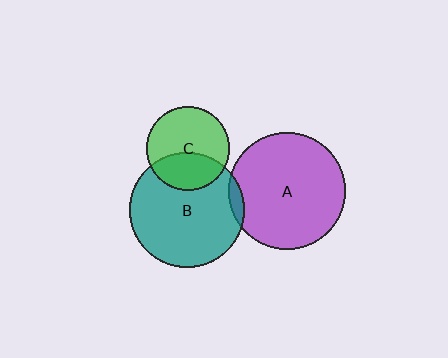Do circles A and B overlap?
Yes.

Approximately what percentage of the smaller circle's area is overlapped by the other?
Approximately 5%.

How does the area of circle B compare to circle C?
Approximately 1.9 times.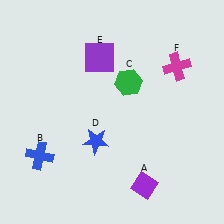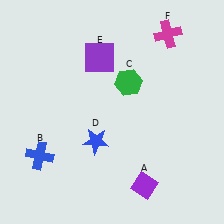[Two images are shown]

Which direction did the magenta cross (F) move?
The magenta cross (F) moved up.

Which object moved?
The magenta cross (F) moved up.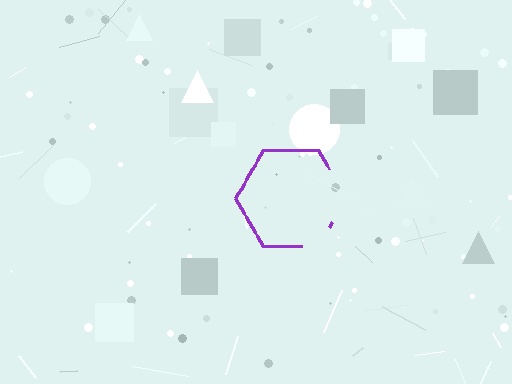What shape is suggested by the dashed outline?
The dashed outline suggests a hexagon.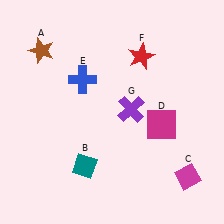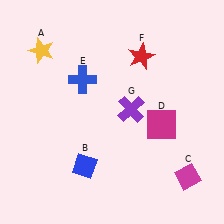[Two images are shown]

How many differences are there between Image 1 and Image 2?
There are 2 differences between the two images.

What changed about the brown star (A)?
In Image 1, A is brown. In Image 2, it changed to yellow.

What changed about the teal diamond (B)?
In Image 1, B is teal. In Image 2, it changed to blue.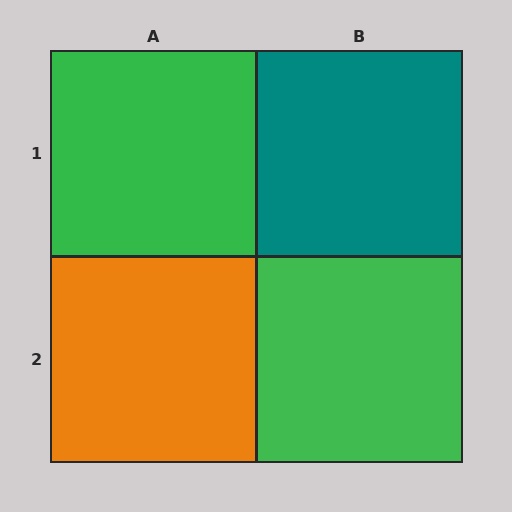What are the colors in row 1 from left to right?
Green, teal.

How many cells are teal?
1 cell is teal.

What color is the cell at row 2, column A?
Orange.